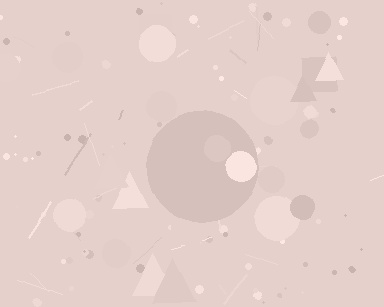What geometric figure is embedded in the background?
A circle is embedded in the background.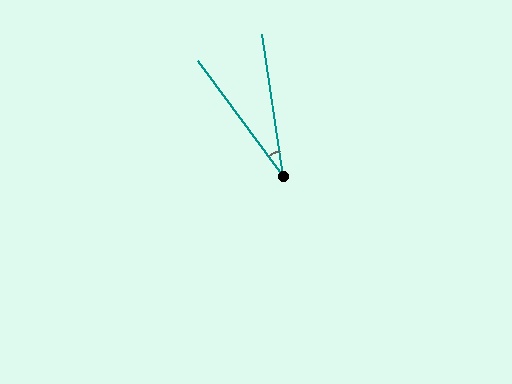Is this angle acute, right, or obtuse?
It is acute.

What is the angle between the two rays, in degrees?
Approximately 28 degrees.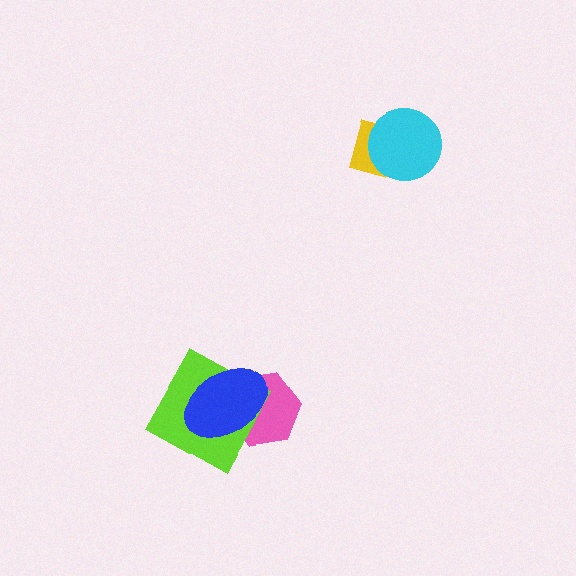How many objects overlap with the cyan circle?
1 object overlaps with the cyan circle.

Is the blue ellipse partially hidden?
No, no other shape covers it.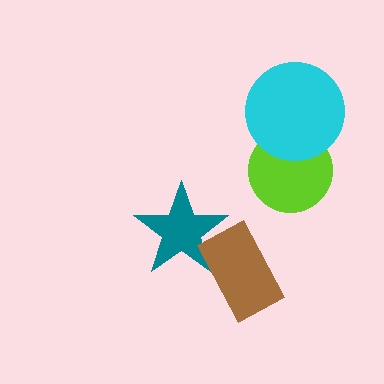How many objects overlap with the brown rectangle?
1 object overlaps with the brown rectangle.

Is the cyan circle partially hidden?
No, no other shape covers it.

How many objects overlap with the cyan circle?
1 object overlaps with the cyan circle.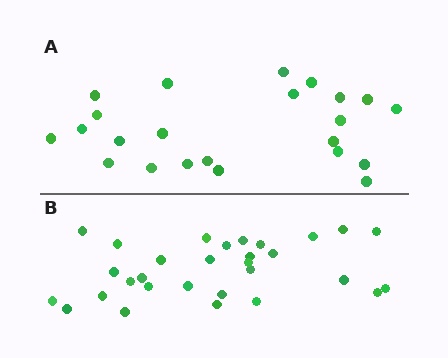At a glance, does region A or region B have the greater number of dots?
Region B (the bottom region) has more dots.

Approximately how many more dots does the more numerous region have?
Region B has roughly 8 or so more dots than region A.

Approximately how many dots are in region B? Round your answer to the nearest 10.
About 30 dots.